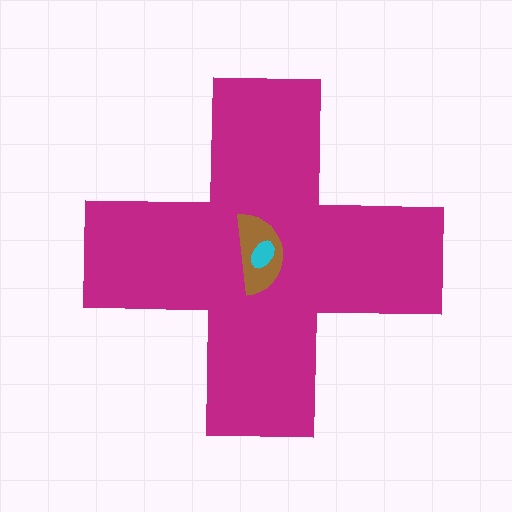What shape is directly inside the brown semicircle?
The cyan ellipse.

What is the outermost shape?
The magenta cross.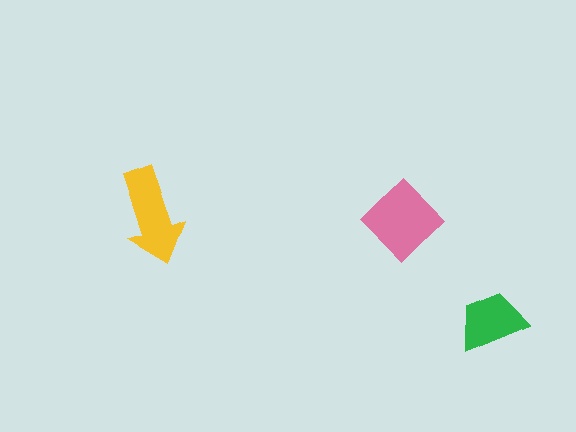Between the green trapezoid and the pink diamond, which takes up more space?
The pink diamond.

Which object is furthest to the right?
The green trapezoid is rightmost.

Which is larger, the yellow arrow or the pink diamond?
The pink diamond.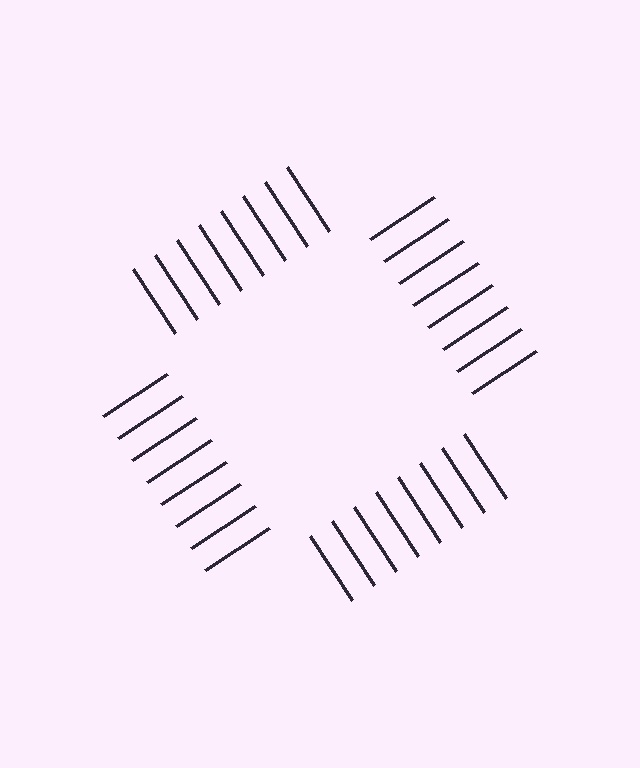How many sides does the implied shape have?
4 sides — the line-ends trace a square.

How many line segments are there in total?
32 — 8 along each of the 4 edges.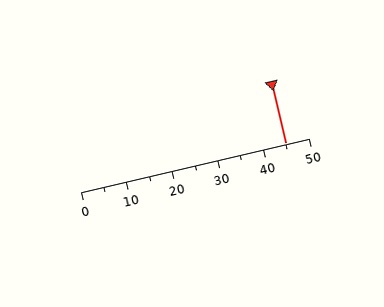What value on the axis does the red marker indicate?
The marker indicates approximately 45.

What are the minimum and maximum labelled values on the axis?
The axis runs from 0 to 50.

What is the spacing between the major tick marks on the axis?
The major ticks are spaced 10 apart.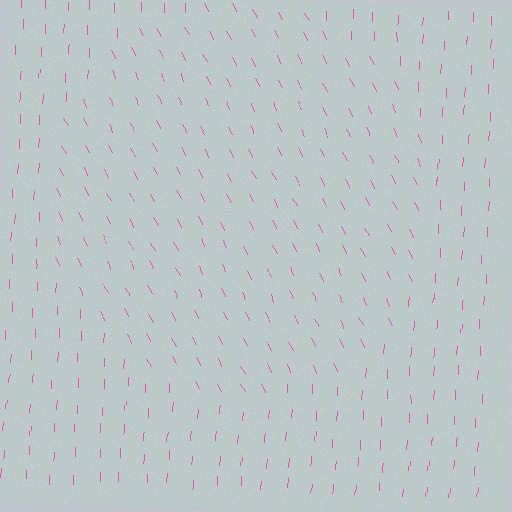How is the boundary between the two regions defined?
The boundary is defined purely by a change in line orientation (approximately 30 degrees difference). All lines are the same color and thickness.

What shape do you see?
I see a circle.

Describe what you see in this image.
The image is filled with small pink line segments. A circle region in the image has lines oriented differently from the surrounding lines, creating a visible texture boundary.